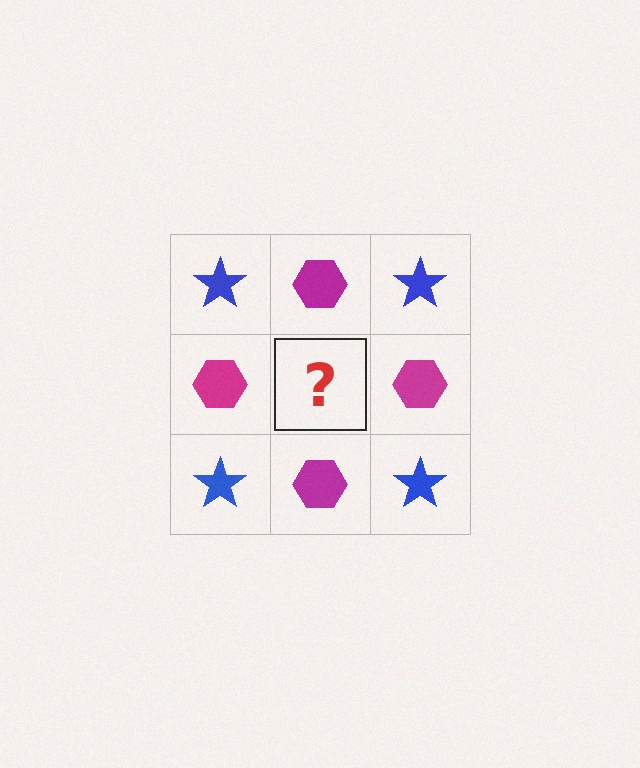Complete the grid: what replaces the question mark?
The question mark should be replaced with a blue star.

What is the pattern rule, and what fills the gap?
The rule is that it alternates blue star and magenta hexagon in a checkerboard pattern. The gap should be filled with a blue star.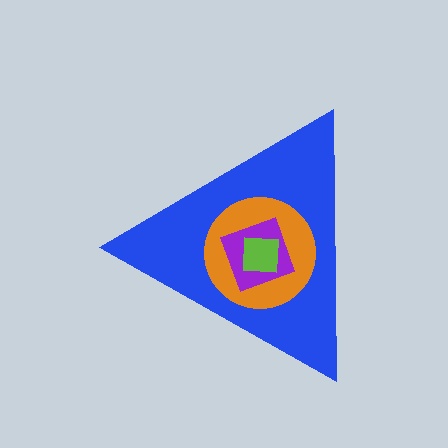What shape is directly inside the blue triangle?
The orange circle.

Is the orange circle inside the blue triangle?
Yes.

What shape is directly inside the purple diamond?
The lime square.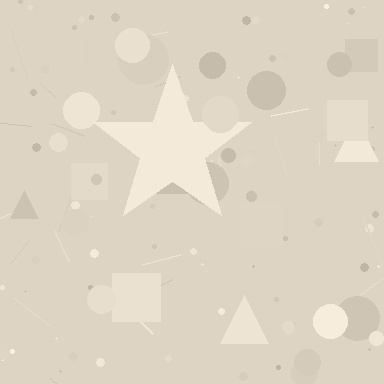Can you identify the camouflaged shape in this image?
The camouflaged shape is a star.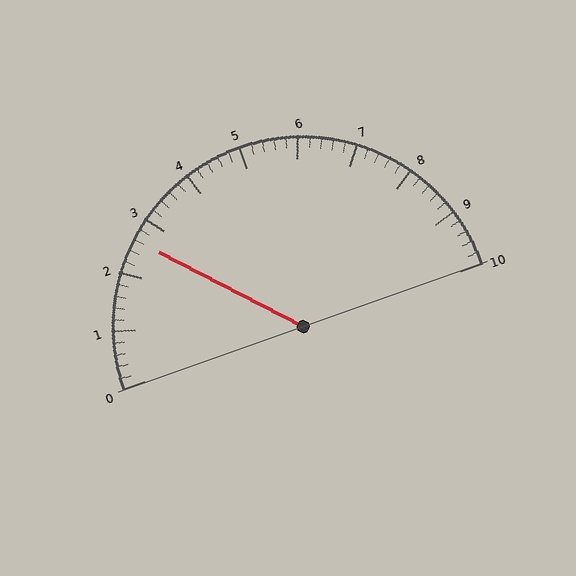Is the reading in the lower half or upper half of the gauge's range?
The reading is in the lower half of the range (0 to 10).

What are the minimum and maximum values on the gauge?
The gauge ranges from 0 to 10.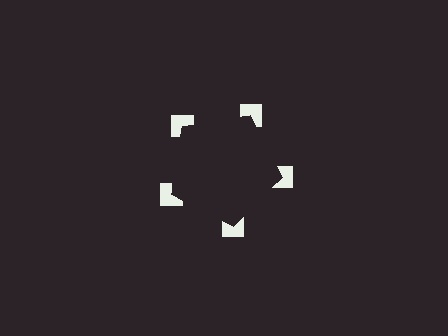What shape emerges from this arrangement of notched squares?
An illusory pentagon — its edges are inferred from the aligned wedge cuts in the notched squares, not physically drawn.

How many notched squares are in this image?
There are 5 — one at each vertex of the illusory pentagon.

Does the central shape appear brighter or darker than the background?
It typically appears slightly darker than the background, even though no actual brightness change is drawn.